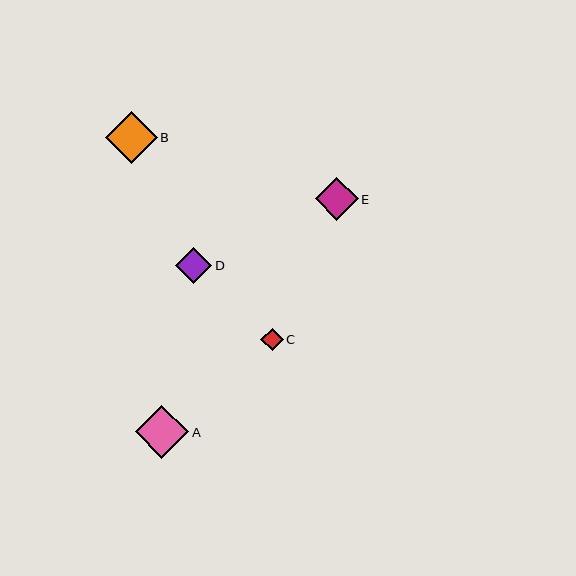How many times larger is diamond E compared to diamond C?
Diamond E is approximately 1.9 times the size of diamond C.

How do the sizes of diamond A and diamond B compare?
Diamond A and diamond B are approximately the same size.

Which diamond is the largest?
Diamond A is the largest with a size of approximately 54 pixels.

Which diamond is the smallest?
Diamond C is the smallest with a size of approximately 22 pixels.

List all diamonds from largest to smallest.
From largest to smallest: A, B, E, D, C.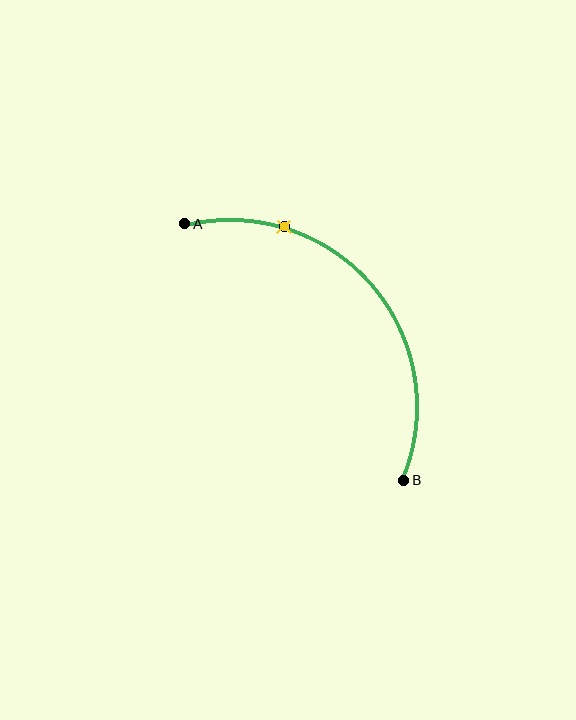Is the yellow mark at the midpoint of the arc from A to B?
No. The yellow mark lies on the arc but is closer to endpoint A. The arc midpoint would be at the point on the curve equidistant along the arc from both A and B.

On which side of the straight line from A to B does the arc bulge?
The arc bulges above and to the right of the straight line connecting A and B.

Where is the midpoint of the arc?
The arc midpoint is the point on the curve farthest from the straight line joining A and B. It sits above and to the right of that line.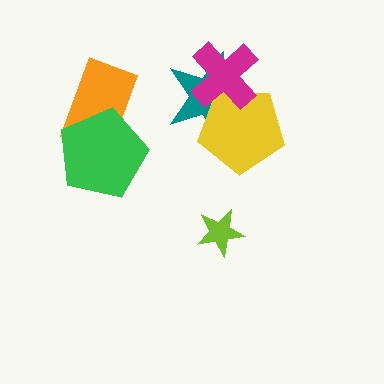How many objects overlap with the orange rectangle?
1 object overlaps with the orange rectangle.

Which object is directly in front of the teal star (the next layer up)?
The yellow pentagon is directly in front of the teal star.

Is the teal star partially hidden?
Yes, it is partially covered by another shape.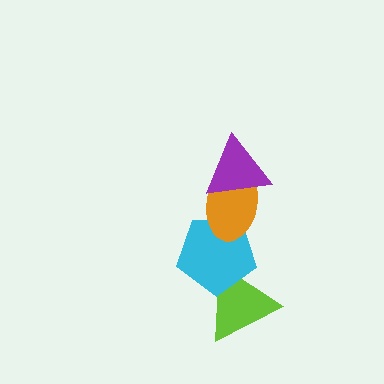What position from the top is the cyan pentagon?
The cyan pentagon is 3rd from the top.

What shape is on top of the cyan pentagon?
The orange ellipse is on top of the cyan pentagon.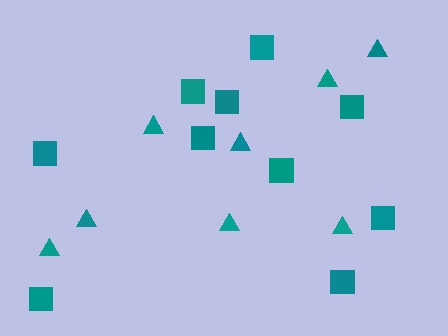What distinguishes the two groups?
There are 2 groups: one group of triangles (8) and one group of squares (10).